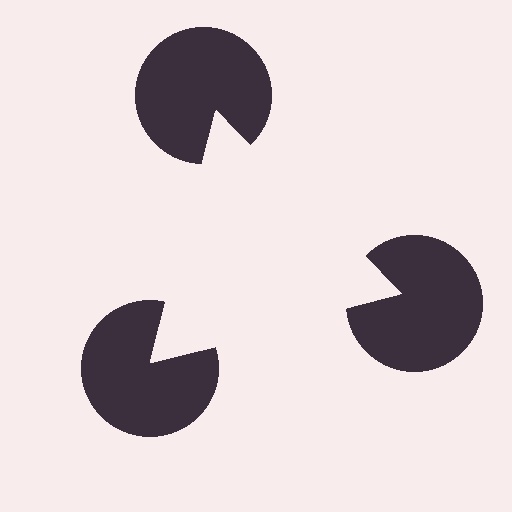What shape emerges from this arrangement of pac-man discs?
An illusory triangle — its edges are inferred from the aligned wedge cuts in the pac-man discs, not physically drawn.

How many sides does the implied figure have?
3 sides.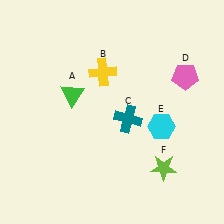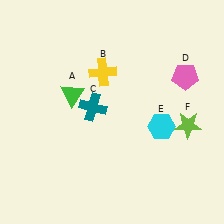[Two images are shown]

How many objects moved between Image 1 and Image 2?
2 objects moved between the two images.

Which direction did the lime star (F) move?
The lime star (F) moved up.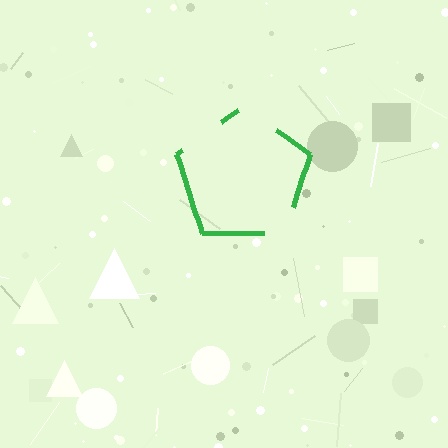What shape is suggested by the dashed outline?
The dashed outline suggests a pentagon.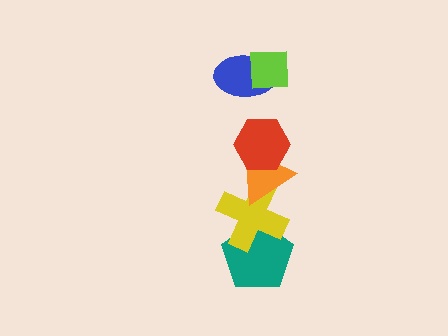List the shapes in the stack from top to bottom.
From top to bottom: the lime square, the blue ellipse, the red hexagon, the orange triangle, the yellow cross, the teal pentagon.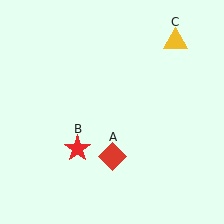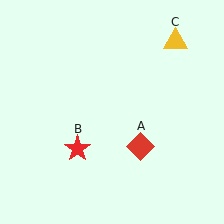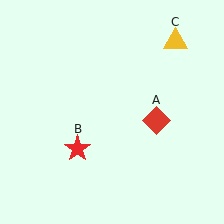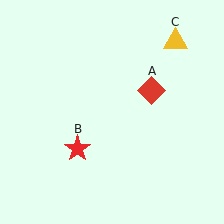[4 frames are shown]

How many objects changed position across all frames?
1 object changed position: red diamond (object A).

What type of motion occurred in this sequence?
The red diamond (object A) rotated counterclockwise around the center of the scene.